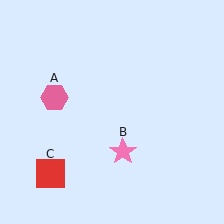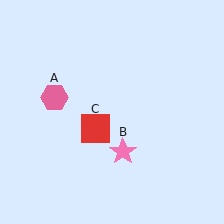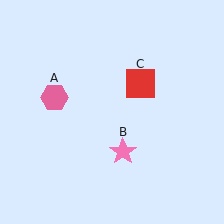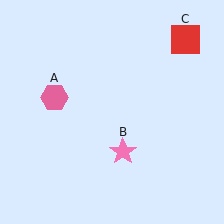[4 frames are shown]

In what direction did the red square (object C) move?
The red square (object C) moved up and to the right.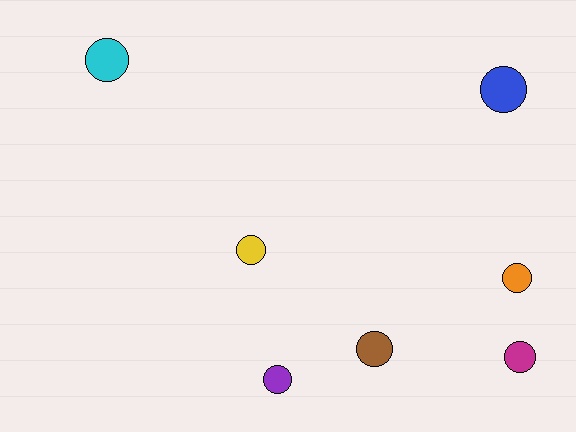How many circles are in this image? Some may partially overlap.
There are 7 circles.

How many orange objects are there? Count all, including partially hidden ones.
There is 1 orange object.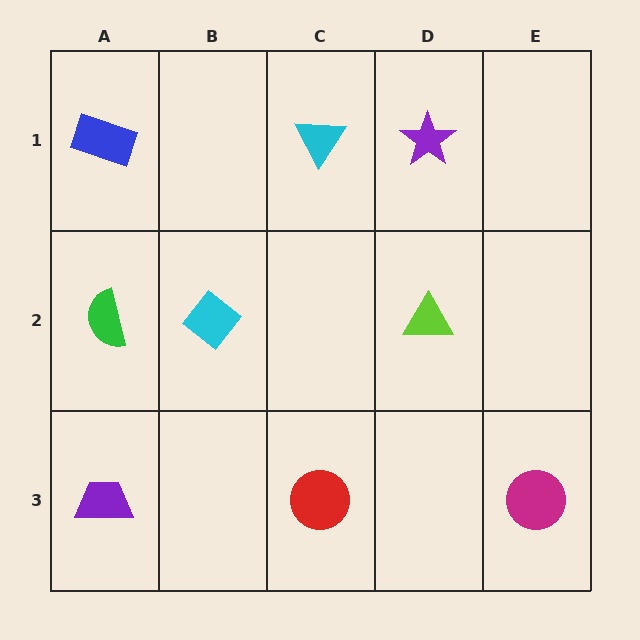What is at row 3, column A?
A purple trapezoid.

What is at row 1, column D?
A purple star.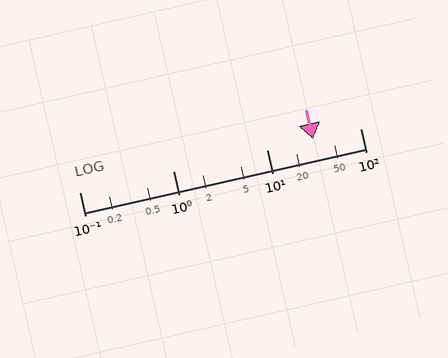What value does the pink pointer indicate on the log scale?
The pointer indicates approximately 31.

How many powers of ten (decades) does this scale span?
The scale spans 3 decades, from 0.1 to 100.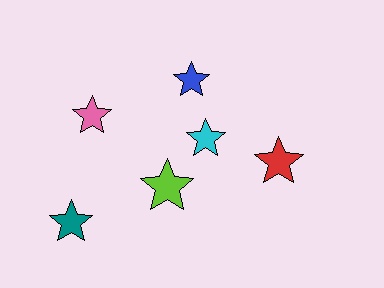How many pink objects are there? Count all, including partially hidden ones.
There is 1 pink object.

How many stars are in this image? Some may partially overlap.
There are 6 stars.